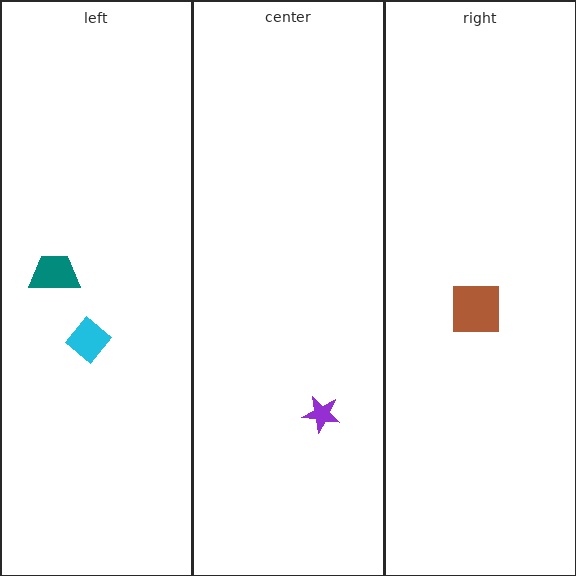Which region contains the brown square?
The right region.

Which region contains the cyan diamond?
The left region.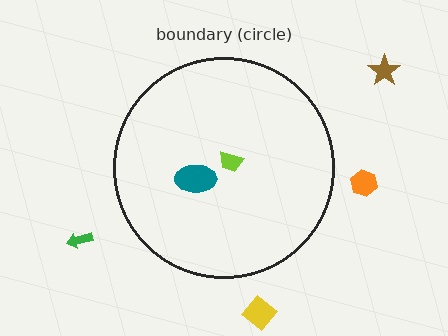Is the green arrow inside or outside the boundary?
Outside.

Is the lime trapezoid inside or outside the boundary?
Inside.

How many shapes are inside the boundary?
2 inside, 4 outside.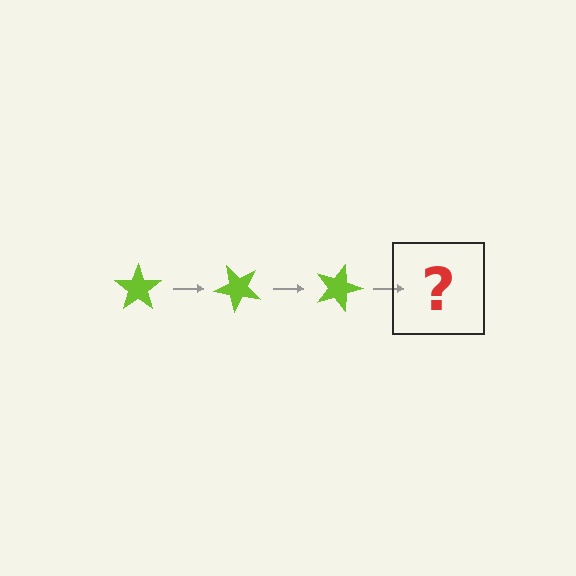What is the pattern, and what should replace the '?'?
The pattern is that the star rotates 45 degrees each step. The '?' should be a lime star rotated 135 degrees.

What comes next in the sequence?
The next element should be a lime star rotated 135 degrees.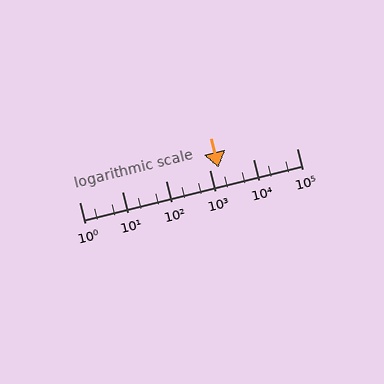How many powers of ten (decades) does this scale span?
The scale spans 5 decades, from 1 to 100000.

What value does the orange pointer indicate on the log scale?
The pointer indicates approximately 1600.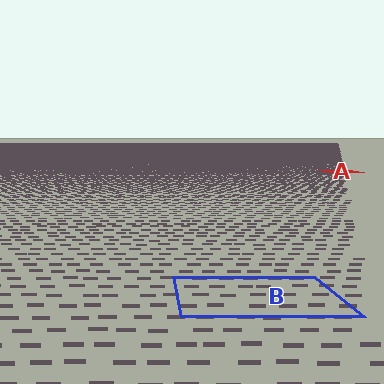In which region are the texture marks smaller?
The texture marks are smaller in region A, because it is farther away.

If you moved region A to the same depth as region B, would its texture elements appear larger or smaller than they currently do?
They would appear larger. At a closer depth, the same texture elements are projected at a bigger on-screen size.